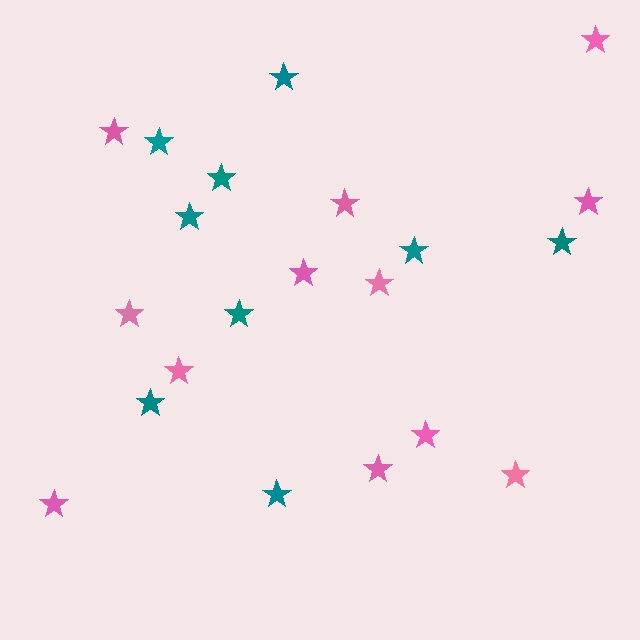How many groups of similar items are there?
There are 2 groups: one group of teal stars (9) and one group of pink stars (12).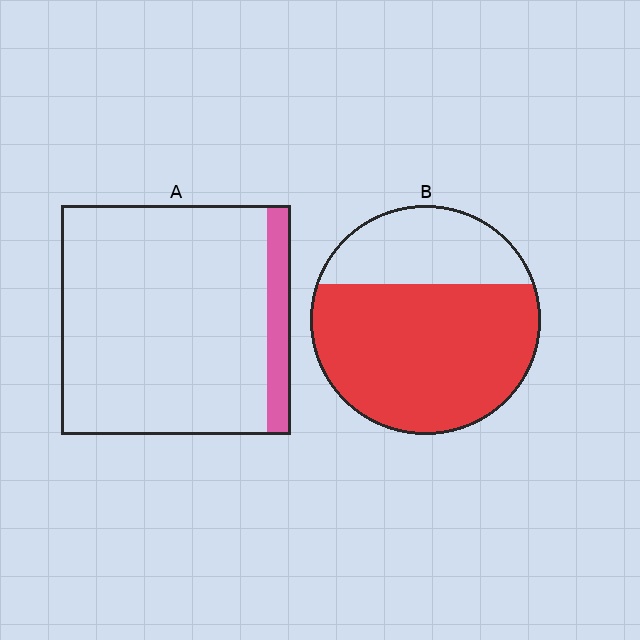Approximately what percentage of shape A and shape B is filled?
A is approximately 10% and B is approximately 70%.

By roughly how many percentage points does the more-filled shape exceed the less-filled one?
By roughly 60 percentage points (B over A).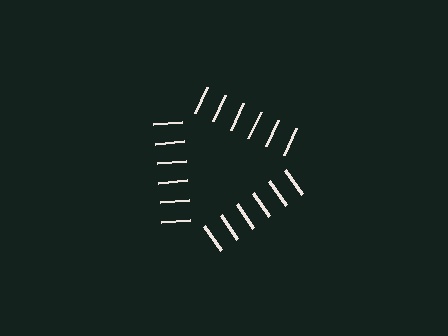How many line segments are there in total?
18 — 6 along each of the 3 edges.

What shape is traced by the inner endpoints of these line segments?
An illusory triangle — the line segments terminate on its edges but no continuous stroke is drawn.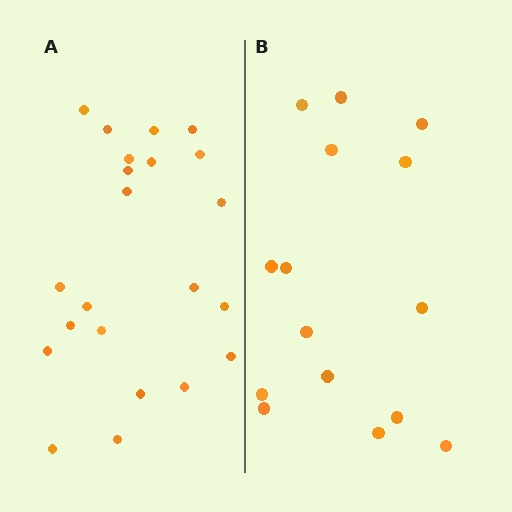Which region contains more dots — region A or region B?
Region A (the left region) has more dots.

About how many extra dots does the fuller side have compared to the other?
Region A has roughly 8 or so more dots than region B.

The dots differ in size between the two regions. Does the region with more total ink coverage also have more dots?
No. Region B has more total ink coverage because its dots are larger, but region A actually contains more individual dots. Total area can be misleading — the number of items is what matters here.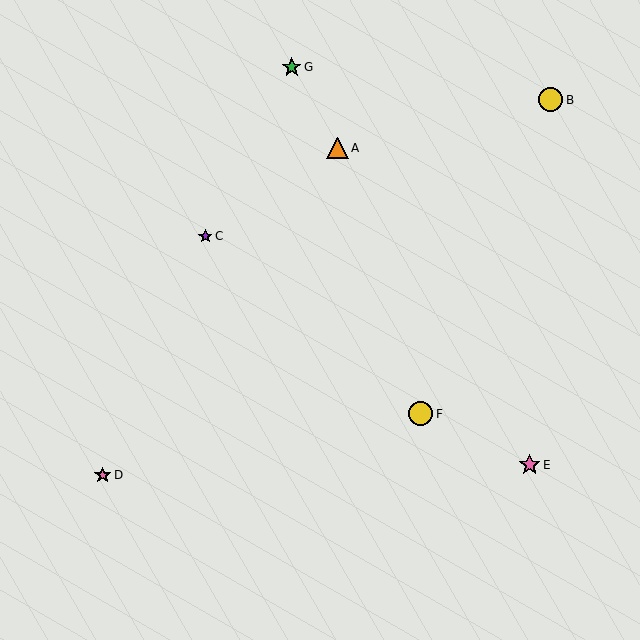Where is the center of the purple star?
The center of the purple star is at (205, 236).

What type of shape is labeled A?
Shape A is an orange triangle.